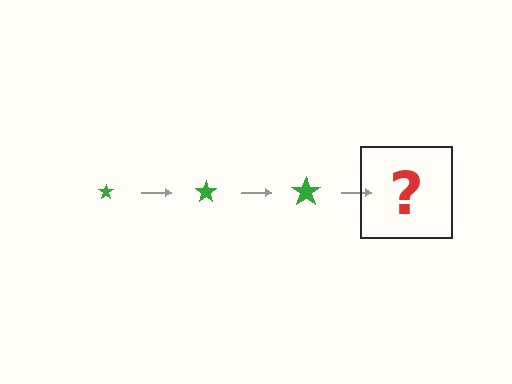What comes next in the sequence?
The next element should be a green star, larger than the previous one.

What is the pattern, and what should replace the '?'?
The pattern is that the star gets progressively larger each step. The '?' should be a green star, larger than the previous one.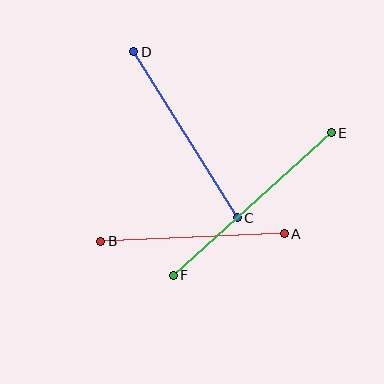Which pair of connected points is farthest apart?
Points E and F are farthest apart.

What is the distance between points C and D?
The distance is approximately 196 pixels.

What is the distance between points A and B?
The distance is approximately 183 pixels.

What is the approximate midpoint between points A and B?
The midpoint is at approximately (192, 237) pixels.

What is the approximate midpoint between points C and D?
The midpoint is at approximately (185, 135) pixels.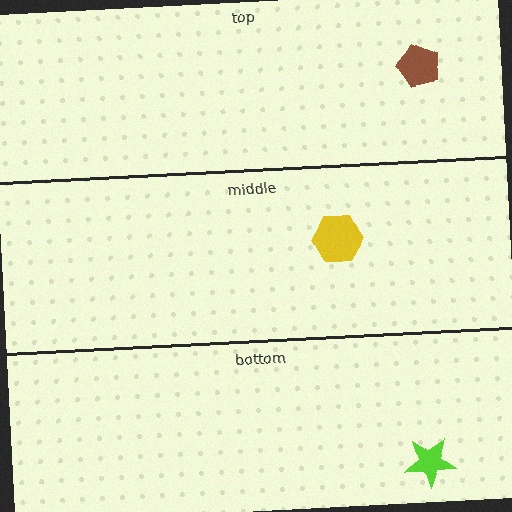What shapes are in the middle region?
The yellow hexagon.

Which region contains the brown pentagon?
The top region.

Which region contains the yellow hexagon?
The middle region.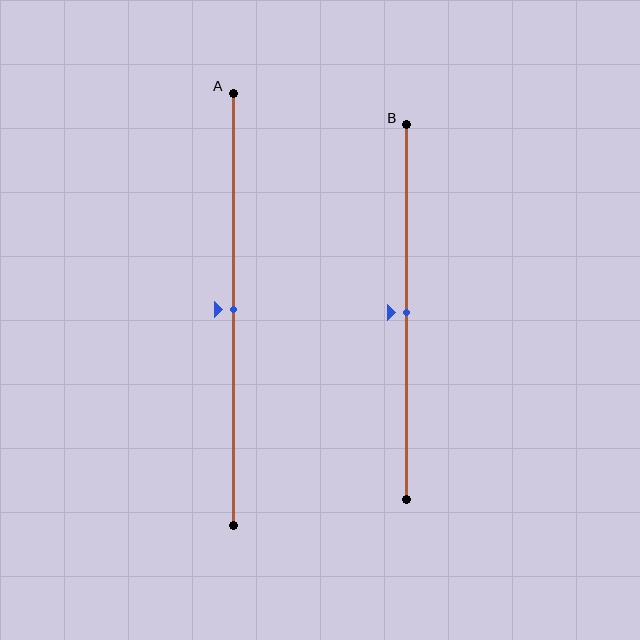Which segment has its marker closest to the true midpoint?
Segment A has its marker closest to the true midpoint.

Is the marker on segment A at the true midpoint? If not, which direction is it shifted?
Yes, the marker on segment A is at the true midpoint.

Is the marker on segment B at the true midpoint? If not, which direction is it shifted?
Yes, the marker on segment B is at the true midpoint.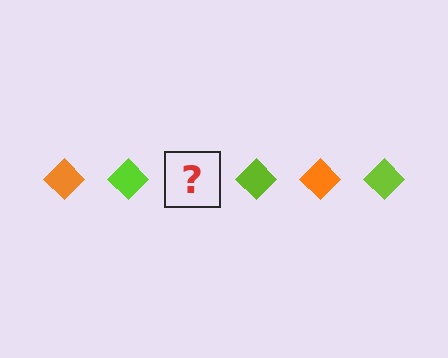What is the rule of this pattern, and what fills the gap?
The rule is that the pattern cycles through orange, lime diamonds. The gap should be filled with an orange diamond.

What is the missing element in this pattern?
The missing element is an orange diamond.